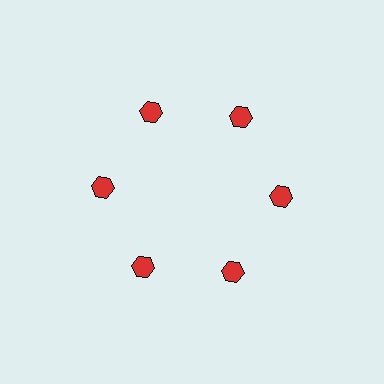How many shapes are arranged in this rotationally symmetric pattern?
There are 6 shapes, arranged in 6 groups of 1.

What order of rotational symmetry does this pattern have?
This pattern has 6-fold rotational symmetry.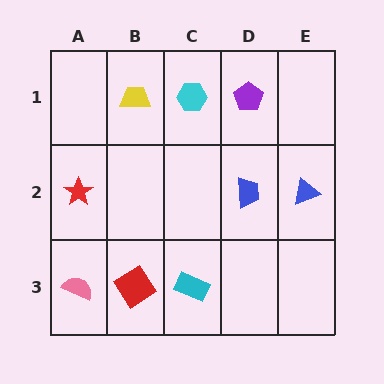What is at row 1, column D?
A purple pentagon.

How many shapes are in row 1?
3 shapes.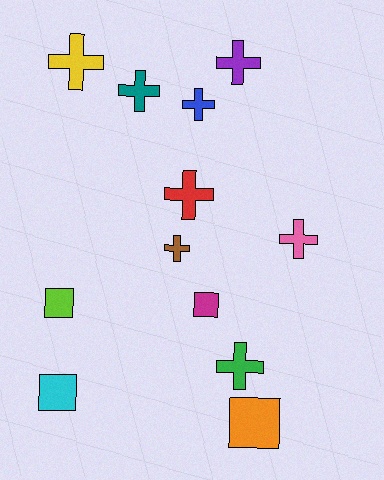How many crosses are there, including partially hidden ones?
There are 8 crosses.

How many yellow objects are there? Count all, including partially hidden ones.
There is 1 yellow object.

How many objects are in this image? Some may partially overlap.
There are 12 objects.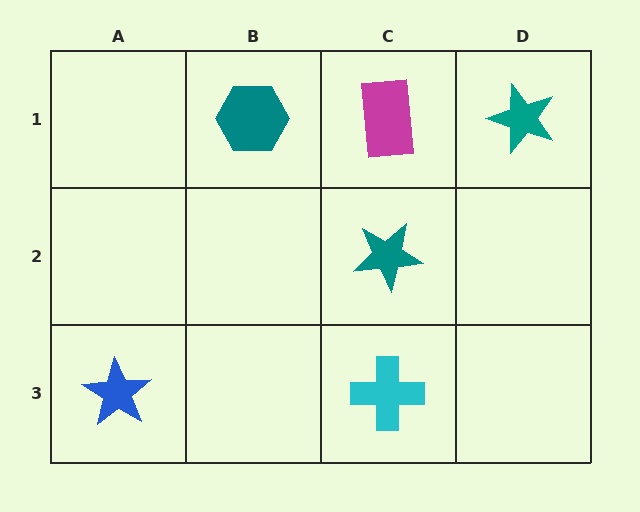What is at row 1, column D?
A teal star.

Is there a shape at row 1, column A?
No, that cell is empty.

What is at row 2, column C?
A teal star.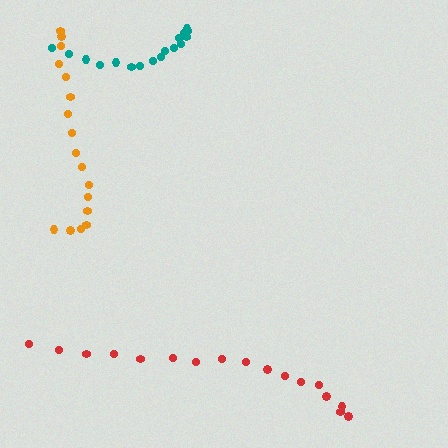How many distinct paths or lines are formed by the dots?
There are 3 distinct paths.